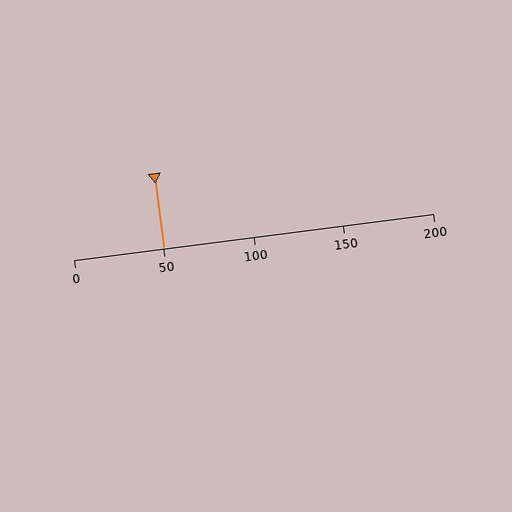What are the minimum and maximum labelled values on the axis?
The axis runs from 0 to 200.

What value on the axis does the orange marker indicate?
The marker indicates approximately 50.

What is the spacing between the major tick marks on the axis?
The major ticks are spaced 50 apart.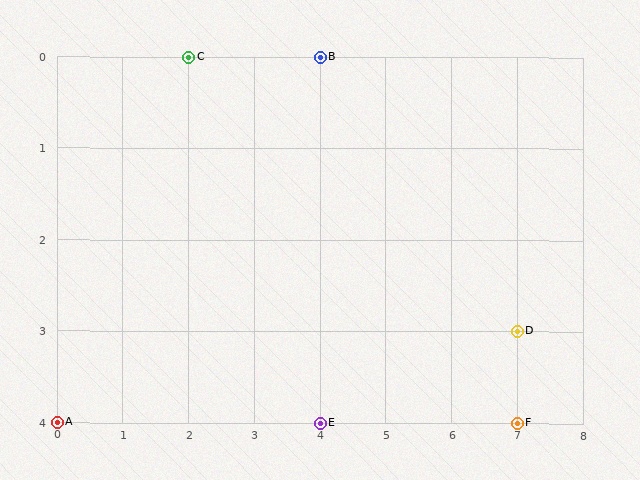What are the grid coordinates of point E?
Point E is at grid coordinates (4, 4).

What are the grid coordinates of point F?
Point F is at grid coordinates (7, 4).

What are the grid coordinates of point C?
Point C is at grid coordinates (2, 0).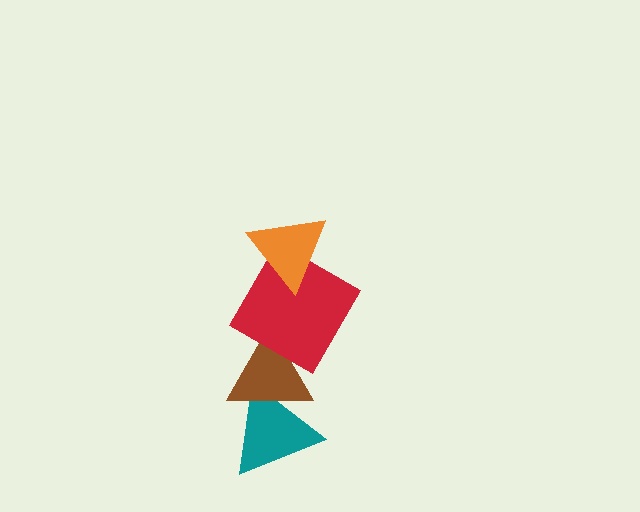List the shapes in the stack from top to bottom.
From top to bottom: the orange triangle, the red diamond, the brown triangle, the teal triangle.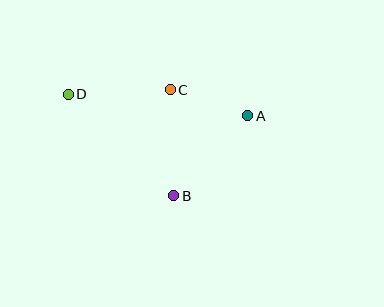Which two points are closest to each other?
Points A and C are closest to each other.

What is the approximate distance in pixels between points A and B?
The distance between A and B is approximately 109 pixels.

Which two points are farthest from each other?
Points A and D are farthest from each other.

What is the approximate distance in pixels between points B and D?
The distance between B and D is approximately 147 pixels.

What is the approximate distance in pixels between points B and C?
The distance between B and C is approximately 106 pixels.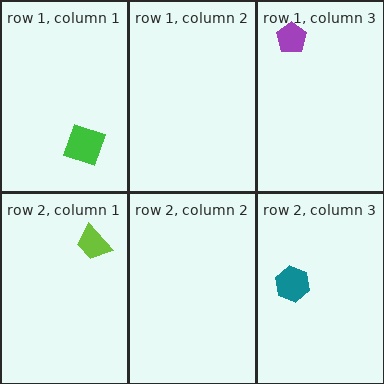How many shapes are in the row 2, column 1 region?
1.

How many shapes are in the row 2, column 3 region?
1.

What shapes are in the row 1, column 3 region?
The purple pentagon.